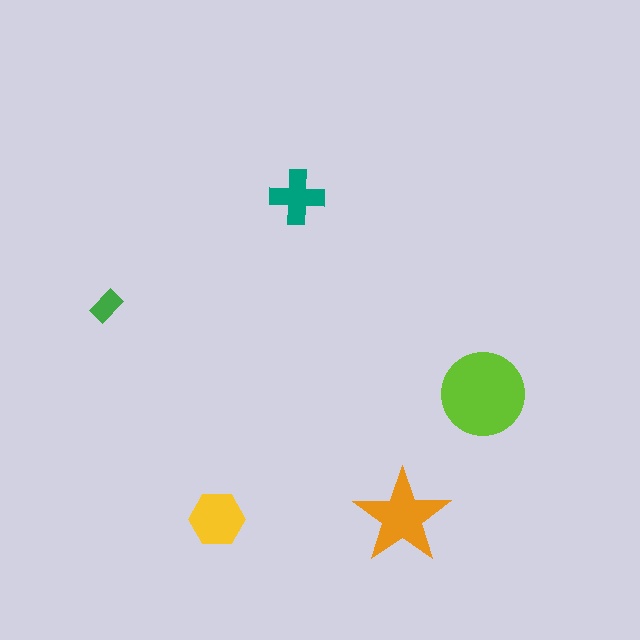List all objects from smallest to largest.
The green rectangle, the teal cross, the yellow hexagon, the orange star, the lime circle.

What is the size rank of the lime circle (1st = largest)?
1st.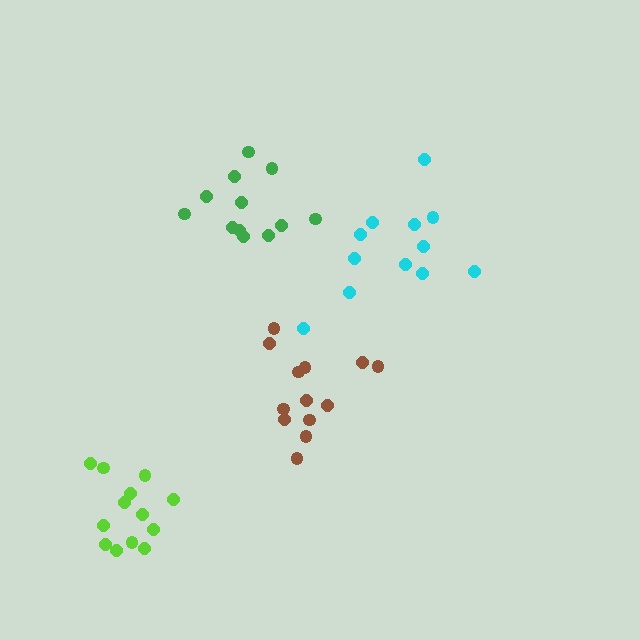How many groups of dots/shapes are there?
There are 4 groups.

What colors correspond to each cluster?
The clusters are colored: brown, cyan, green, lime.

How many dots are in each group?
Group 1: 13 dots, Group 2: 12 dots, Group 3: 12 dots, Group 4: 13 dots (50 total).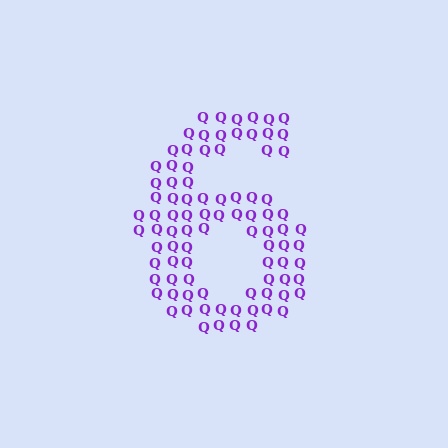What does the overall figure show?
The overall figure shows the digit 6.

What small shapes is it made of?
It is made of small letter Q's.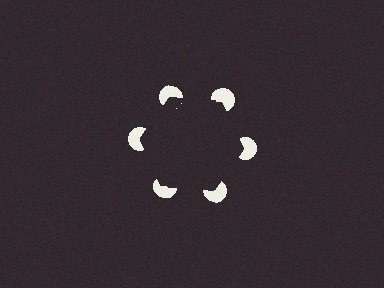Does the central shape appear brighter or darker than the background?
It typically appears slightly darker than the background, even though no actual brightness change is drawn.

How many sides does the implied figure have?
6 sides.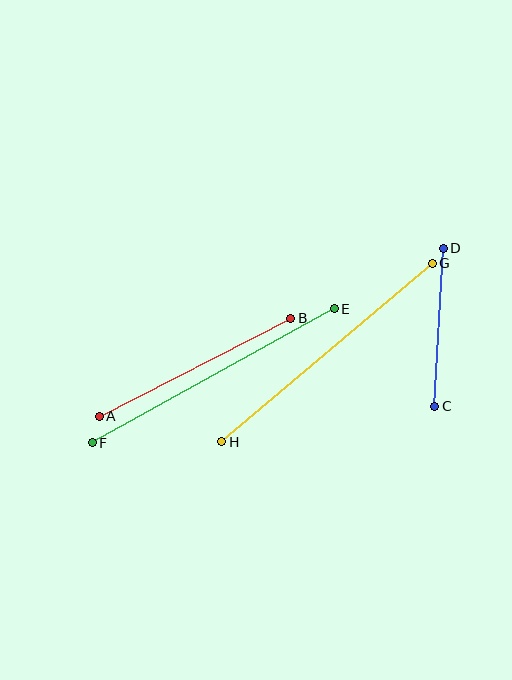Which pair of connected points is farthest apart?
Points E and F are farthest apart.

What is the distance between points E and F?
The distance is approximately 276 pixels.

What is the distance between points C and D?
The distance is approximately 159 pixels.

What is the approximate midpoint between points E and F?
The midpoint is at approximately (213, 376) pixels.